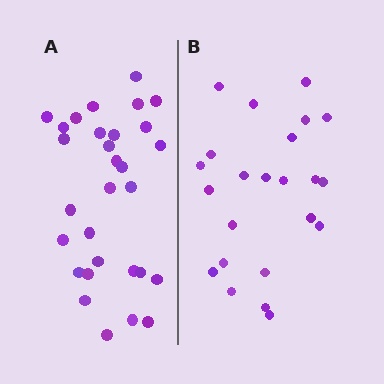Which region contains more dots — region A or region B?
Region A (the left region) has more dots.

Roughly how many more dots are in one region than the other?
Region A has roughly 8 or so more dots than region B.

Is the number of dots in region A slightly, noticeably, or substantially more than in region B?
Region A has noticeably more, but not dramatically so. The ratio is roughly 1.3 to 1.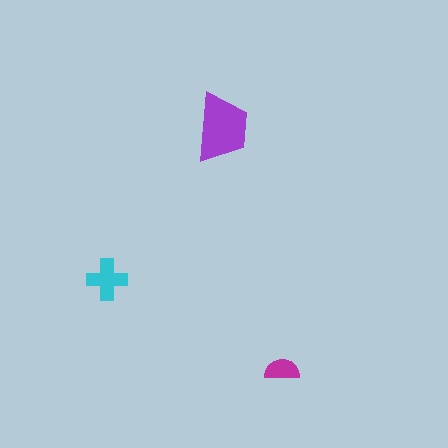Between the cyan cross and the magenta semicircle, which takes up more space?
The cyan cross.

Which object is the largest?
The purple trapezoid.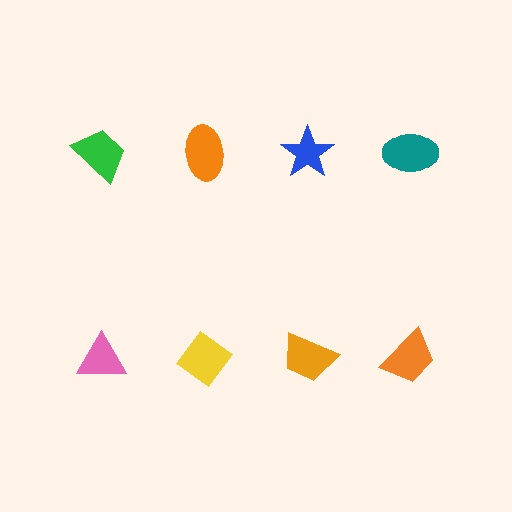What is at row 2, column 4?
An orange trapezoid.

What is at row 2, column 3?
An orange trapezoid.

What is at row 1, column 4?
A teal ellipse.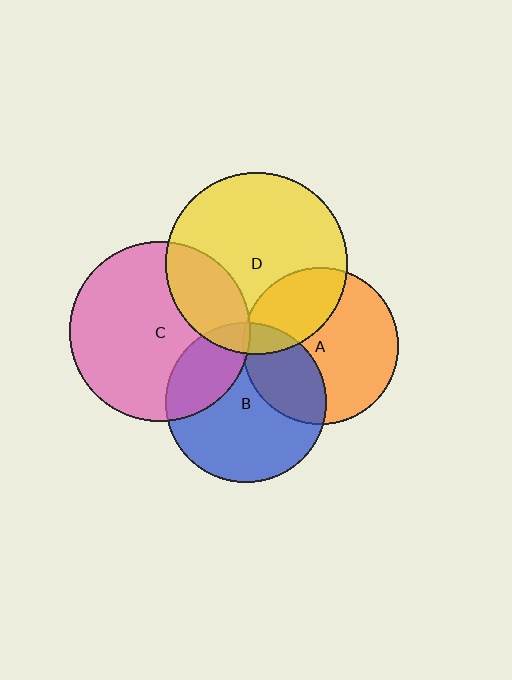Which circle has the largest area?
Circle D (yellow).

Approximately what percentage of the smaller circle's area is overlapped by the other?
Approximately 30%.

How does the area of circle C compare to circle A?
Approximately 1.3 times.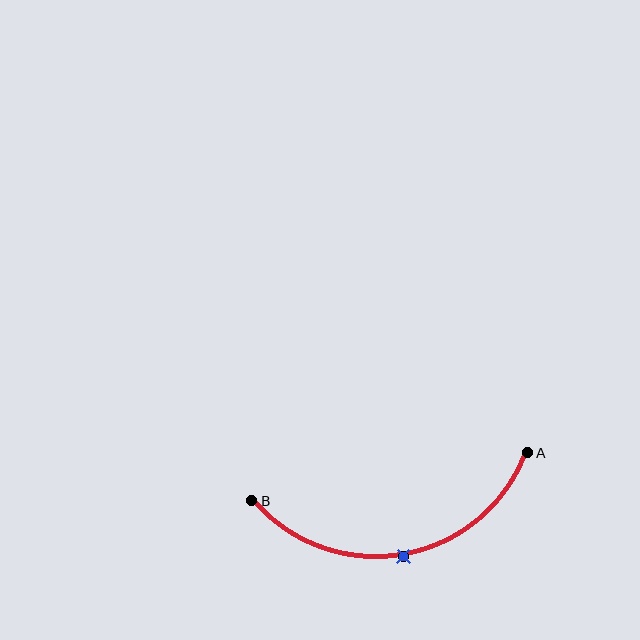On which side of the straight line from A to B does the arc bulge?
The arc bulges below the straight line connecting A and B.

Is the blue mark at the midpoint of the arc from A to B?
Yes. The blue mark lies on the arc at equal arc-length from both A and B — it is the arc midpoint.